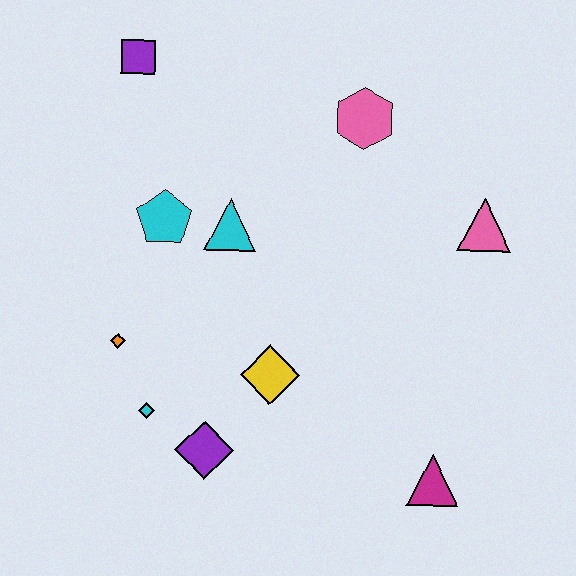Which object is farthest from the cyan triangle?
The magenta triangle is farthest from the cyan triangle.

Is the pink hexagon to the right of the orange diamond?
Yes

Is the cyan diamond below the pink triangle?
Yes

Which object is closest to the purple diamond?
The cyan diamond is closest to the purple diamond.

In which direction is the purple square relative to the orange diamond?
The purple square is above the orange diamond.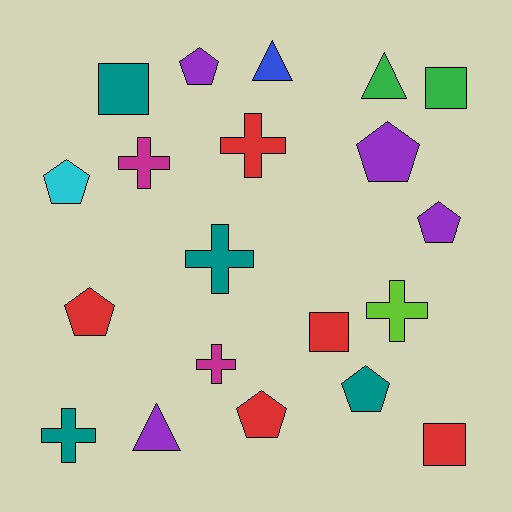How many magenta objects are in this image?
There are 2 magenta objects.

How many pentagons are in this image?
There are 7 pentagons.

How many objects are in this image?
There are 20 objects.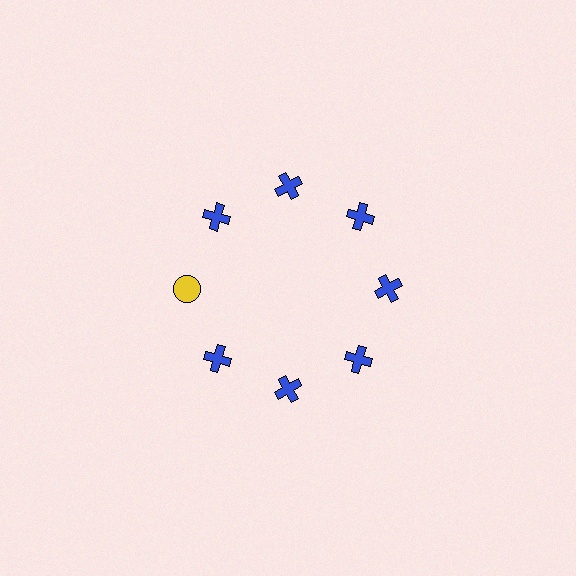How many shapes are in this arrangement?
There are 8 shapes arranged in a ring pattern.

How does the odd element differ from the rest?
It differs in both color (yellow instead of blue) and shape (circle instead of cross).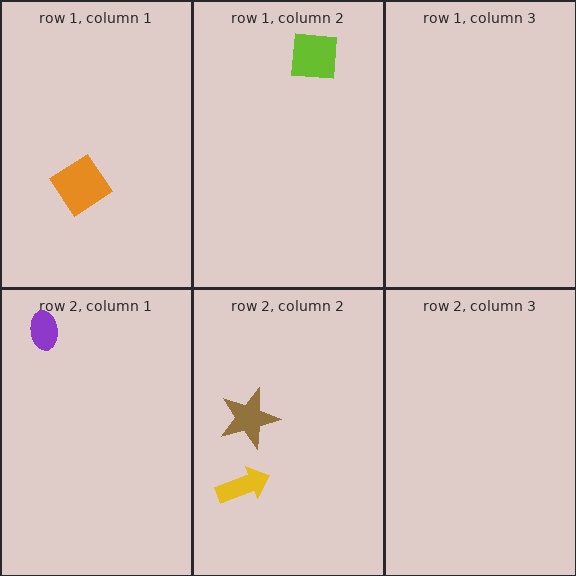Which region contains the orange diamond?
The row 1, column 1 region.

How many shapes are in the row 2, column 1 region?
1.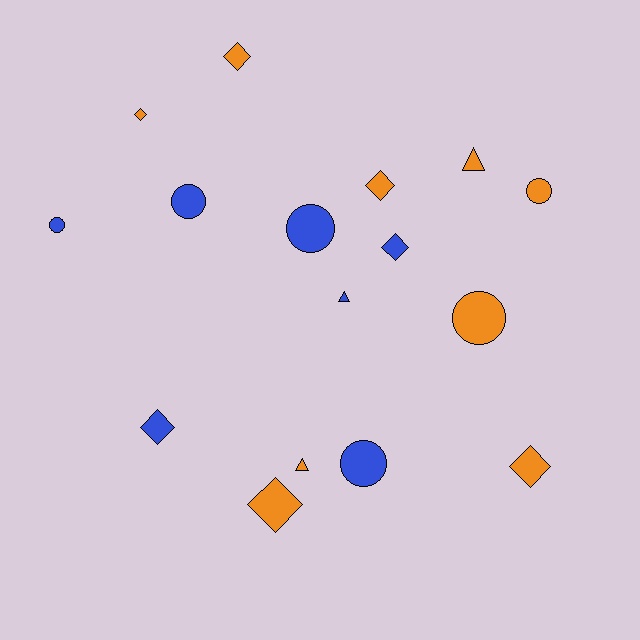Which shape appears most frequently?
Diamond, with 7 objects.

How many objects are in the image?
There are 16 objects.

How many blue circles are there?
There are 4 blue circles.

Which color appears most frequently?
Orange, with 9 objects.